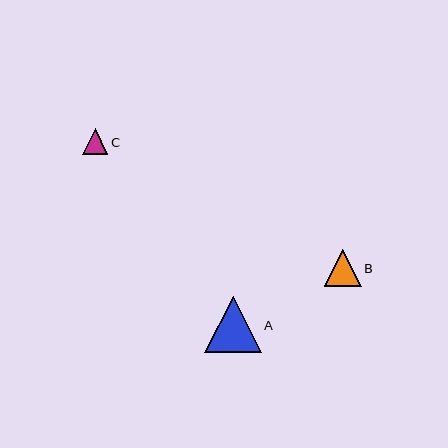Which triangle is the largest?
Triangle A is the largest with a size of approximately 56 pixels.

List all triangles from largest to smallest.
From largest to smallest: A, B, C.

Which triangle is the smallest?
Triangle C is the smallest with a size of approximately 25 pixels.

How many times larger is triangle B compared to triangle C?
Triangle B is approximately 1.5 times the size of triangle C.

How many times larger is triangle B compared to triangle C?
Triangle B is approximately 1.5 times the size of triangle C.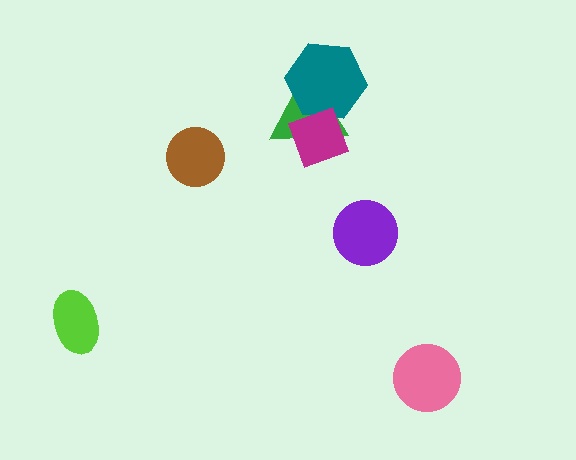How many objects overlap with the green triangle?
2 objects overlap with the green triangle.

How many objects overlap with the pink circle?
0 objects overlap with the pink circle.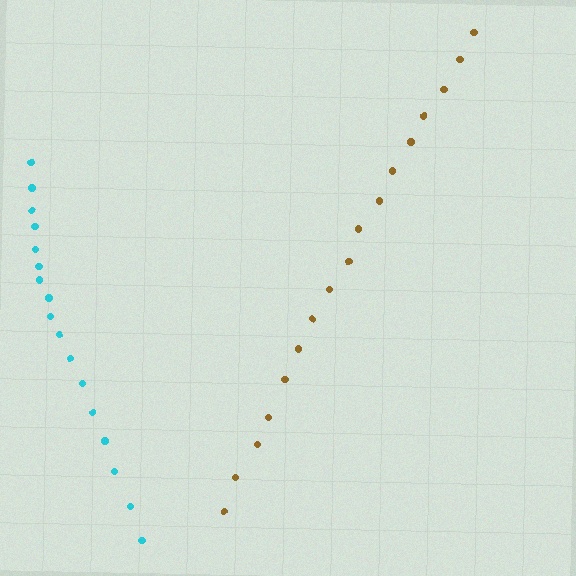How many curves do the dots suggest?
There are 2 distinct paths.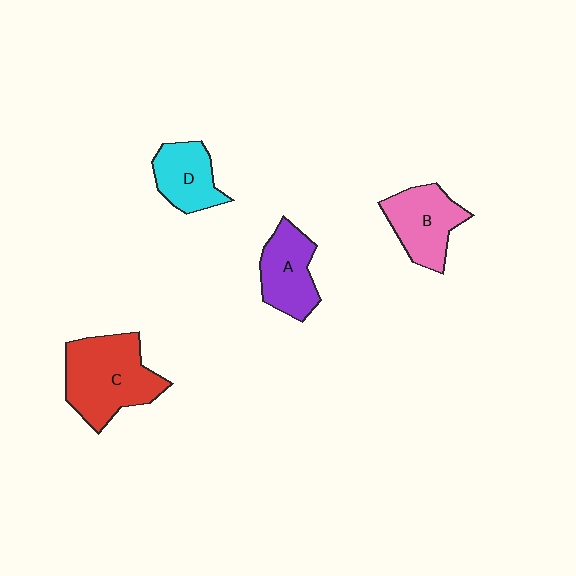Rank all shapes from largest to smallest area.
From largest to smallest: C (red), B (pink), A (purple), D (cyan).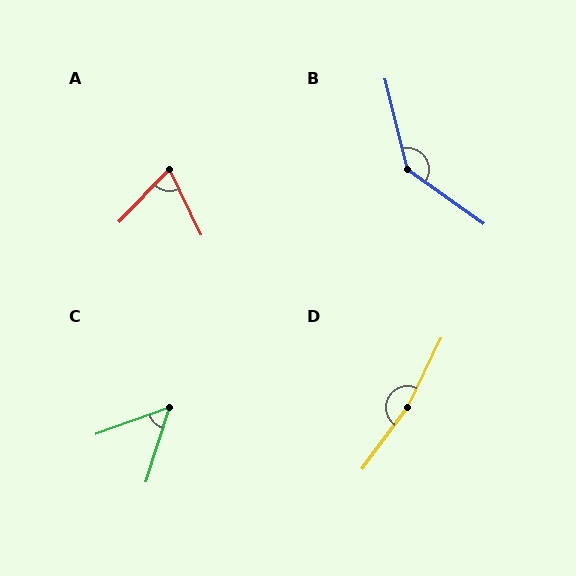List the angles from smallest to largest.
C (53°), A (70°), B (139°), D (169°).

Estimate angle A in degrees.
Approximately 70 degrees.